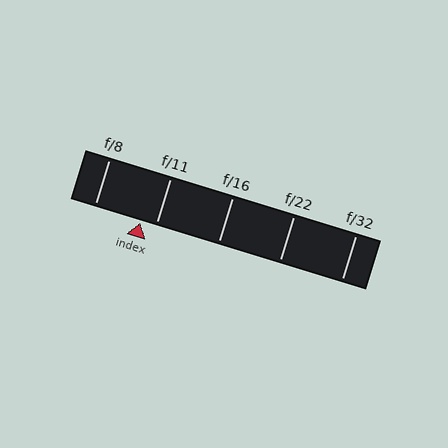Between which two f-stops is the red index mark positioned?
The index mark is between f/8 and f/11.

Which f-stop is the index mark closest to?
The index mark is closest to f/11.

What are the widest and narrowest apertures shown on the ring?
The widest aperture shown is f/8 and the narrowest is f/32.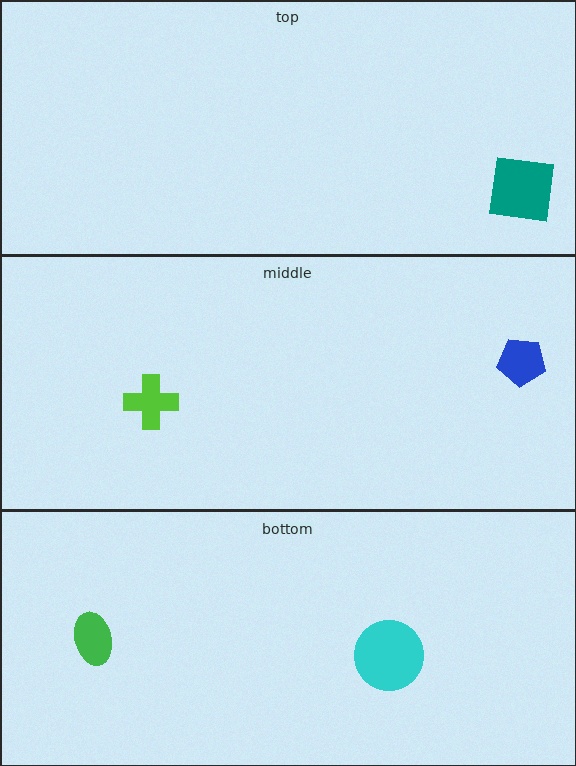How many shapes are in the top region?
1.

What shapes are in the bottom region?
The cyan circle, the green ellipse.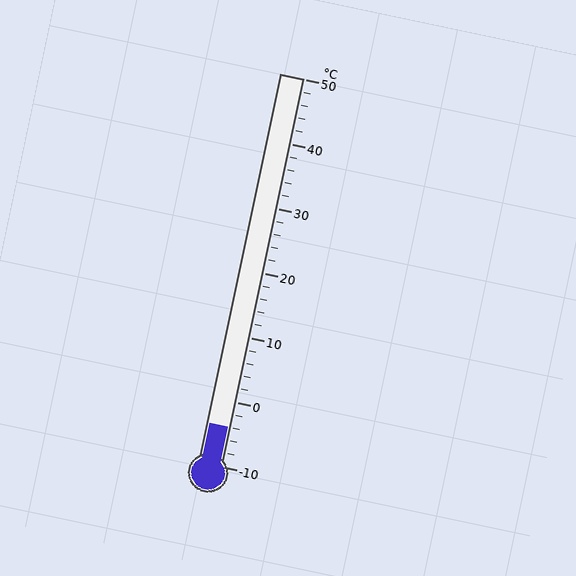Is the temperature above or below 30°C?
The temperature is below 30°C.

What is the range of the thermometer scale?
The thermometer scale ranges from -10°C to 50°C.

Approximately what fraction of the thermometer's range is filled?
The thermometer is filled to approximately 10% of its range.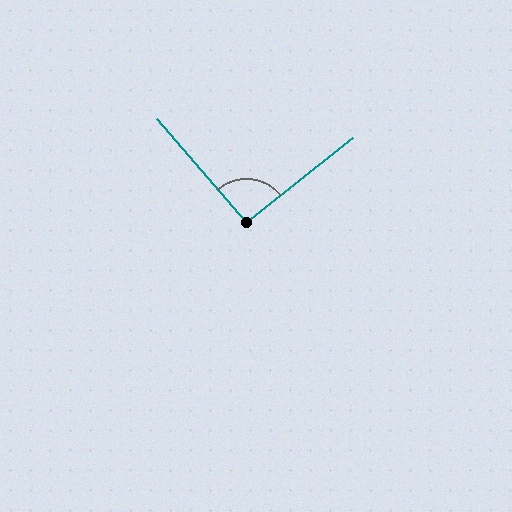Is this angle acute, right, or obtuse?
It is approximately a right angle.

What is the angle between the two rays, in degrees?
Approximately 92 degrees.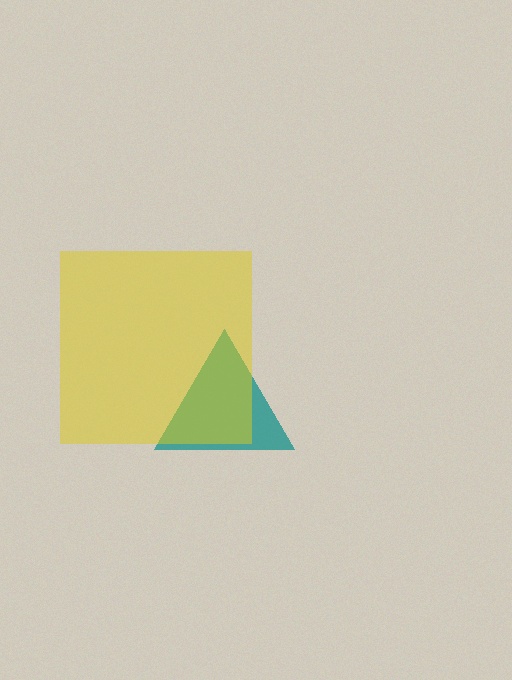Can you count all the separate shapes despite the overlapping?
Yes, there are 2 separate shapes.